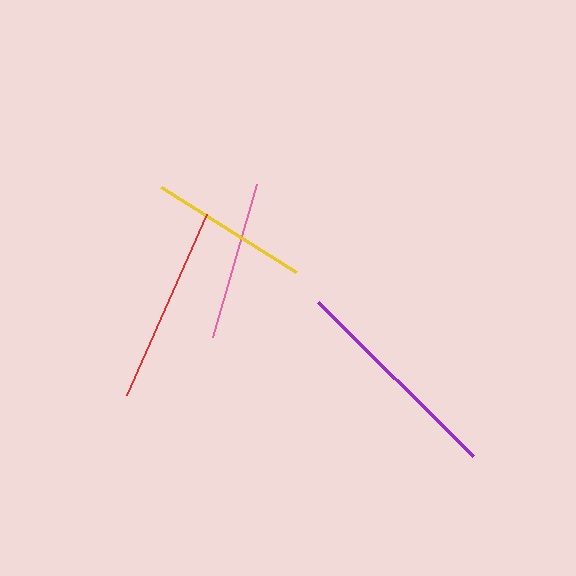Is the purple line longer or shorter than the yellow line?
The purple line is longer than the yellow line.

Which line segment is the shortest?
The pink line is the shortest at approximately 159 pixels.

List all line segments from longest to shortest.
From longest to shortest: purple, red, yellow, pink.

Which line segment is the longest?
The purple line is the longest at approximately 219 pixels.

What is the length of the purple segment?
The purple segment is approximately 219 pixels long.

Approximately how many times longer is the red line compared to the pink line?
The red line is approximately 1.2 times the length of the pink line.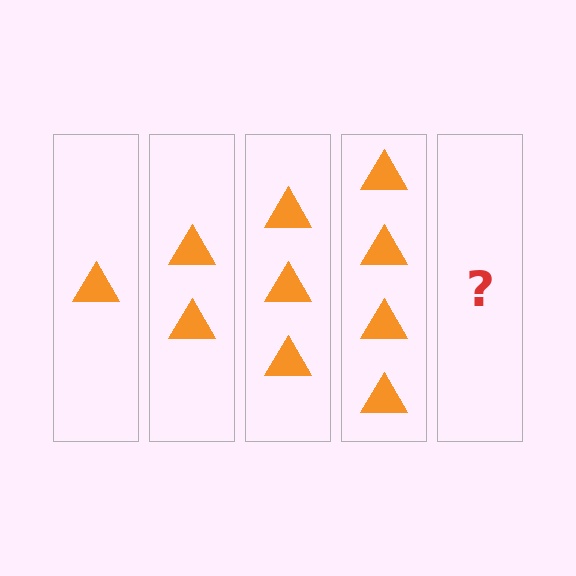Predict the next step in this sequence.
The next step is 5 triangles.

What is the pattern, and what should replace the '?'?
The pattern is that each step adds one more triangle. The '?' should be 5 triangles.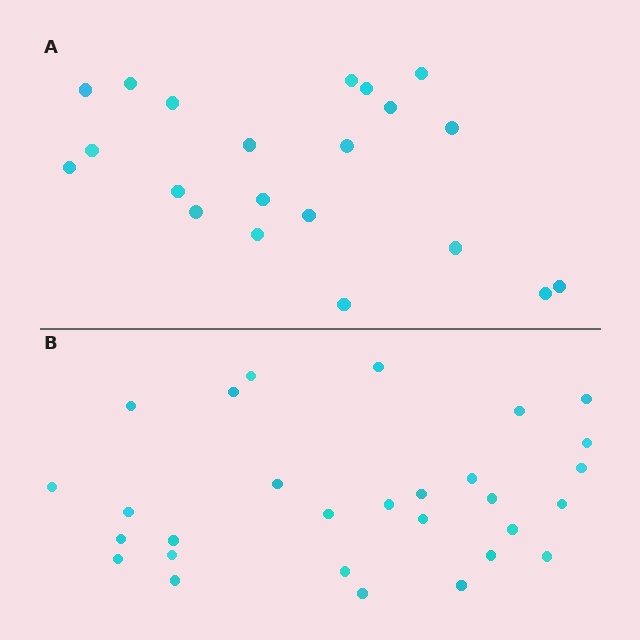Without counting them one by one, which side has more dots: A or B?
Region B (the bottom region) has more dots.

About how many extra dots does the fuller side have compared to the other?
Region B has roughly 8 or so more dots than region A.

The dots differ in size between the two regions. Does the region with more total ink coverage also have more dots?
No. Region A has more total ink coverage because its dots are larger, but region B actually contains more individual dots. Total area can be misleading — the number of items is what matters here.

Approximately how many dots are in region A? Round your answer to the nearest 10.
About 20 dots. (The exact count is 21, which rounds to 20.)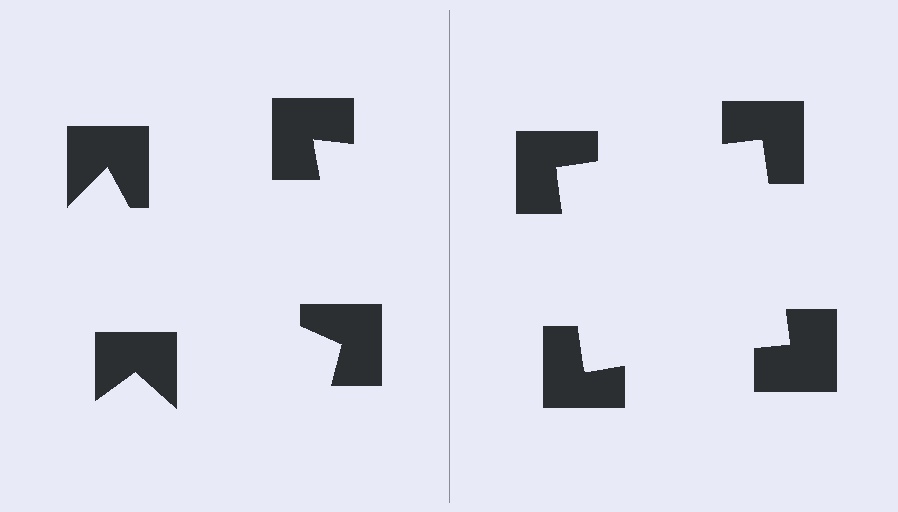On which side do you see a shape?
An illusory square appears on the right side. On the left side the wedge cuts are rotated, so no coherent shape forms.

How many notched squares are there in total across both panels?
8 — 4 on each side.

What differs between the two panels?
The notched squares are positioned identically on both sides; only the wedge orientations differ. On the right they align to a square; on the left they are misaligned.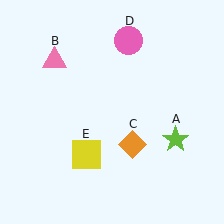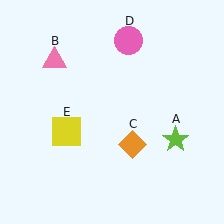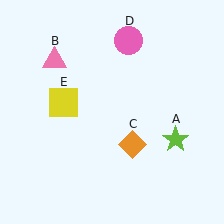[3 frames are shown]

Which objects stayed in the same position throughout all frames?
Lime star (object A) and pink triangle (object B) and orange diamond (object C) and pink circle (object D) remained stationary.